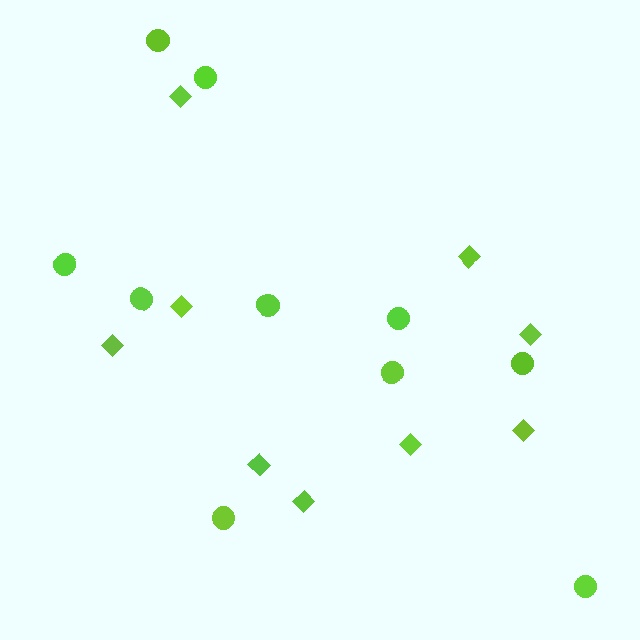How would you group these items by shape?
There are 2 groups: one group of diamonds (9) and one group of circles (10).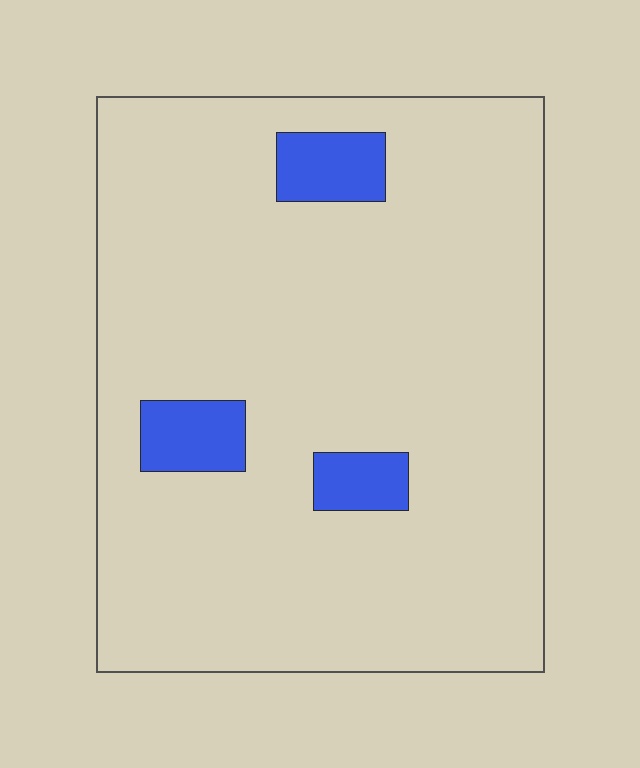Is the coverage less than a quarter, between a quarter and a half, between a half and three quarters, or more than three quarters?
Less than a quarter.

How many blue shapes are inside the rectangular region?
3.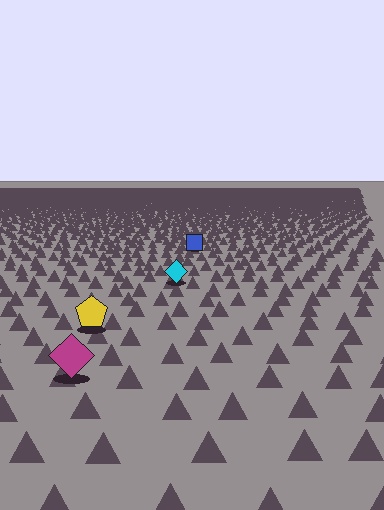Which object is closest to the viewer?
The magenta diamond is closest. The texture marks near it are larger and more spread out.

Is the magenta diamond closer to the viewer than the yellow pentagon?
Yes. The magenta diamond is closer — you can tell from the texture gradient: the ground texture is coarser near it.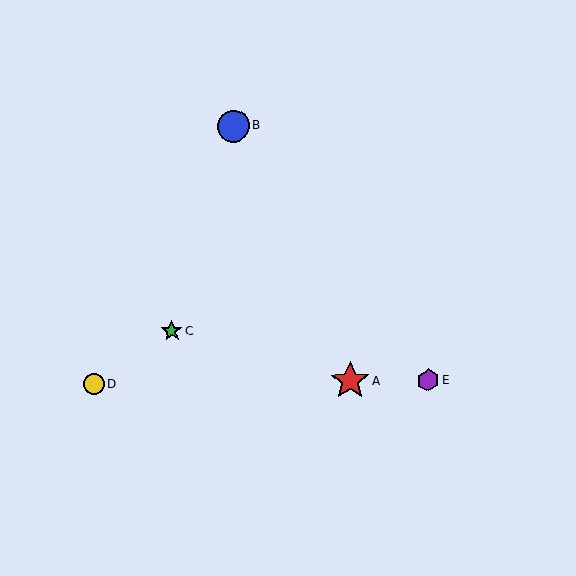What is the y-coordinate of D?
Object D is at y≈384.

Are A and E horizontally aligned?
Yes, both are at y≈381.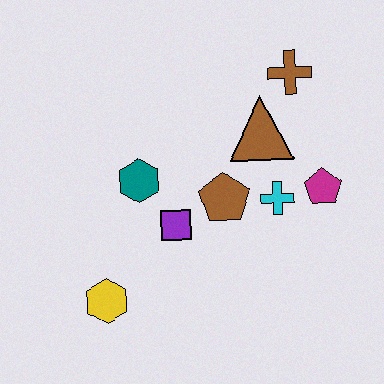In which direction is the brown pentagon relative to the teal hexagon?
The brown pentagon is to the right of the teal hexagon.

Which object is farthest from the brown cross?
The yellow hexagon is farthest from the brown cross.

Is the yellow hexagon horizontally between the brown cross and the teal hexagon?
No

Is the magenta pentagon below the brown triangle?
Yes